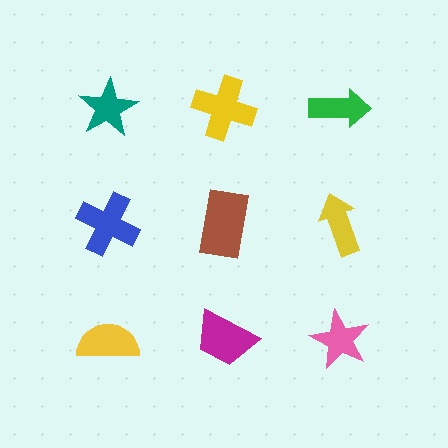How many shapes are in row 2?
3 shapes.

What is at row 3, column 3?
A pink star.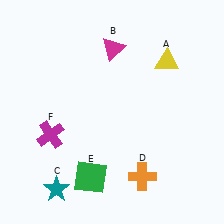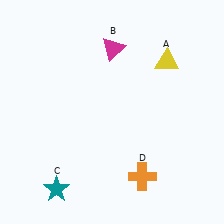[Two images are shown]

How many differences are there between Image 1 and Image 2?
There are 2 differences between the two images.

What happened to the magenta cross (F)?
The magenta cross (F) was removed in Image 2. It was in the bottom-left area of Image 1.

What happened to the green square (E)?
The green square (E) was removed in Image 2. It was in the bottom-left area of Image 1.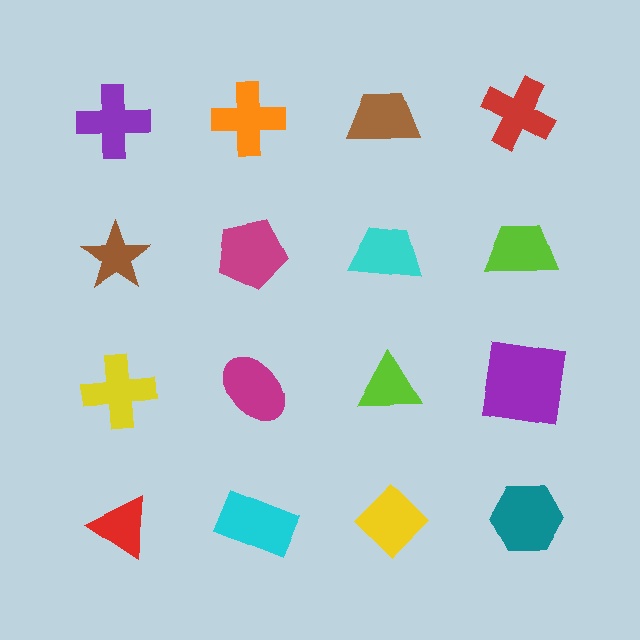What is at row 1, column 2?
An orange cross.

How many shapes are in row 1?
4 shapes.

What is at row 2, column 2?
A magenta pentagon.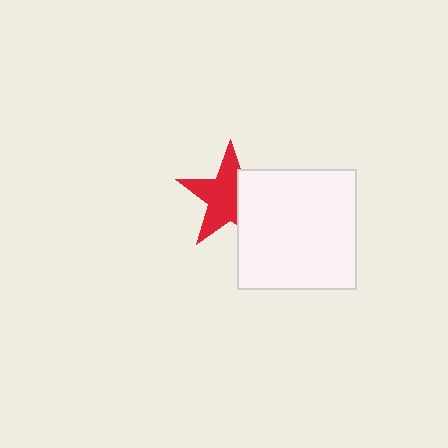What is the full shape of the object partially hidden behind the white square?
The partially hidden object is a red star.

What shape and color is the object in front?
The object in front is a white square.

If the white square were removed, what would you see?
You would see the complete red star.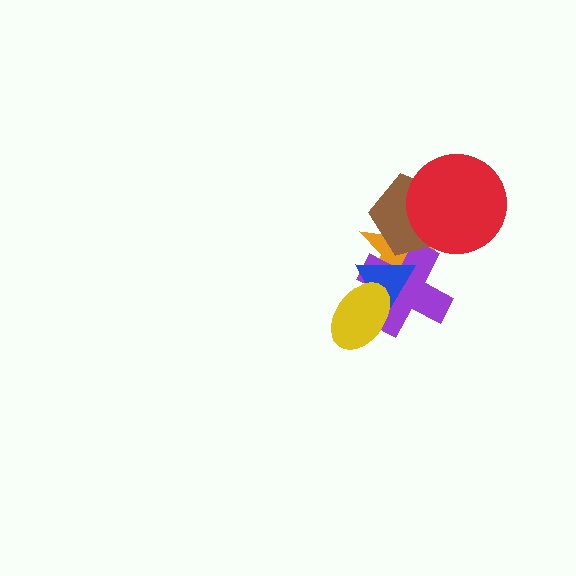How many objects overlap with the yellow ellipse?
2 objects overlap with the yellow ellipse.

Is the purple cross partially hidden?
Yes, it is partially covered by another shape.